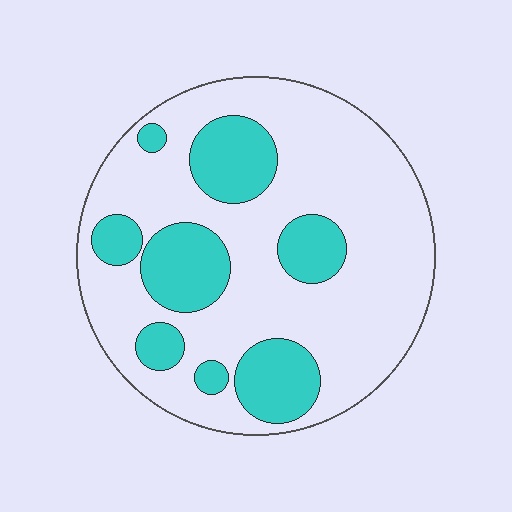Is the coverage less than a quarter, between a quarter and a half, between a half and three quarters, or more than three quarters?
Between a quarter and a half.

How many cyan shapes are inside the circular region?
8.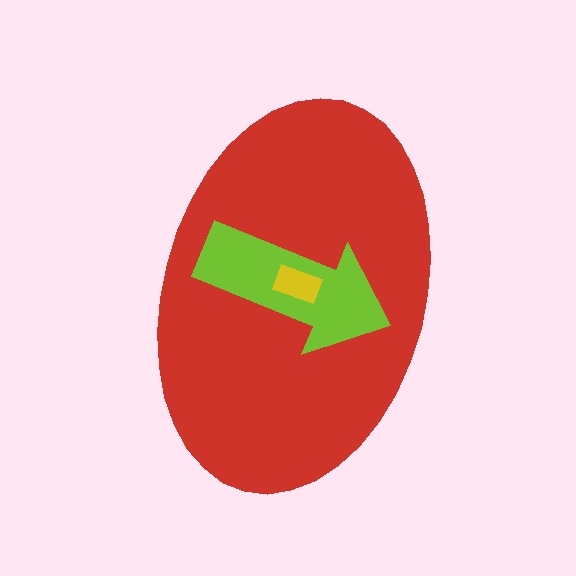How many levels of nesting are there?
3.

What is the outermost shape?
The red ellipse.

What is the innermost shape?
The yellow rectangle.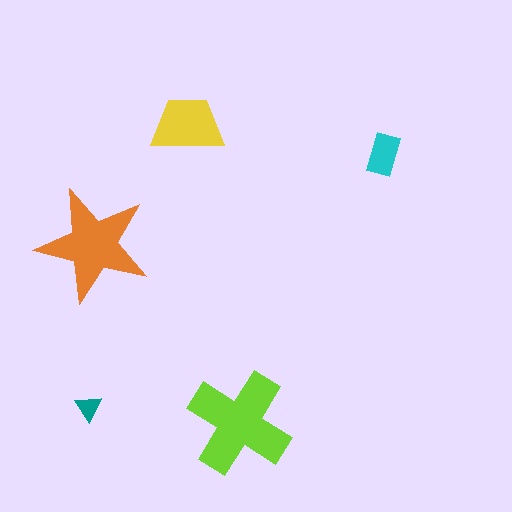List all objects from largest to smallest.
The lime cross, the orange star, the yellow trapezoid, the cyan rectangle, the teal triangle.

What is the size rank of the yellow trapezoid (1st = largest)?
3rd.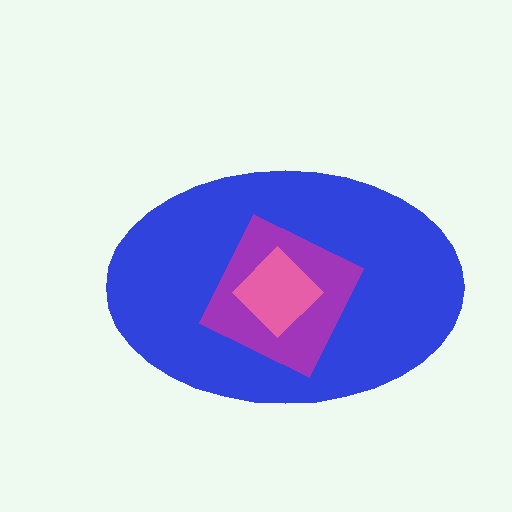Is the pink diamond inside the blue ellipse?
Yes.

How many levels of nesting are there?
3.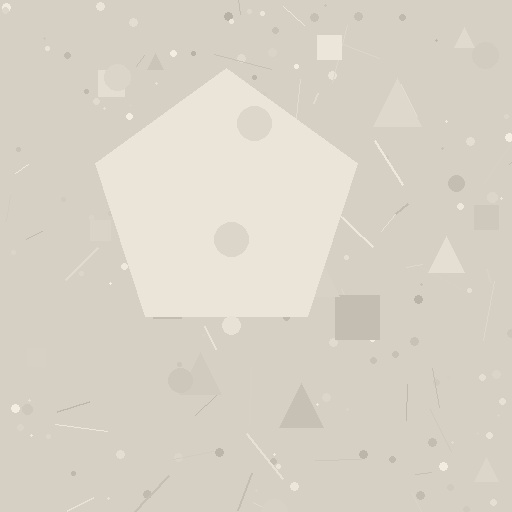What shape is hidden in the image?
A pentagon is hidden in the image.